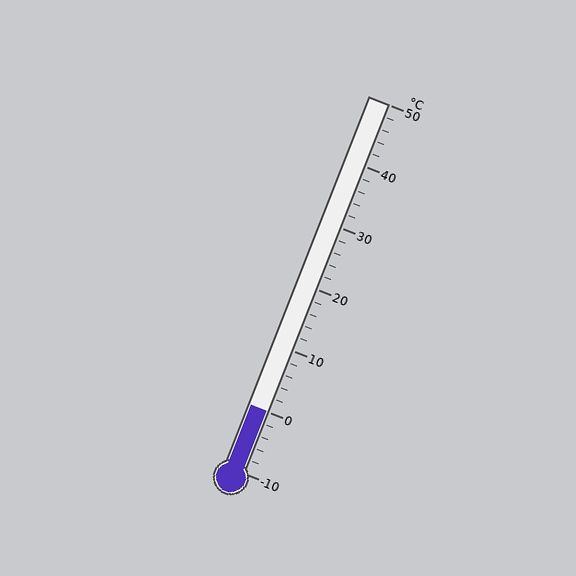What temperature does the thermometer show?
The thermometer shows approximately 0°C.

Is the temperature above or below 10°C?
The temperature is below 10°C.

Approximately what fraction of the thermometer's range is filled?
The thermometer is filled to approximately 15% of its range.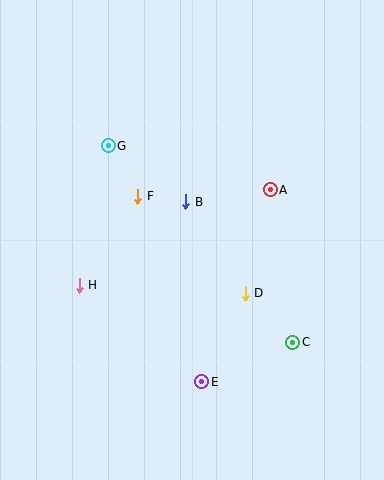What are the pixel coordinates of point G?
Point G is at (108, 146).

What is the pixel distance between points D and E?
The distance between D and E is 99 pixels.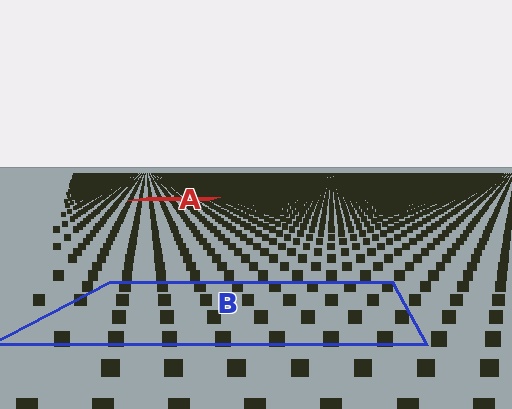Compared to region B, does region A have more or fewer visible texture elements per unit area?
Region A has more texture elements per unit area — they are packed more densely because it is farther away.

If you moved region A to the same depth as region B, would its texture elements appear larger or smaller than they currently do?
They would appear larger. At a closer depth, the same texture elements are projected at a bigger on-screen size.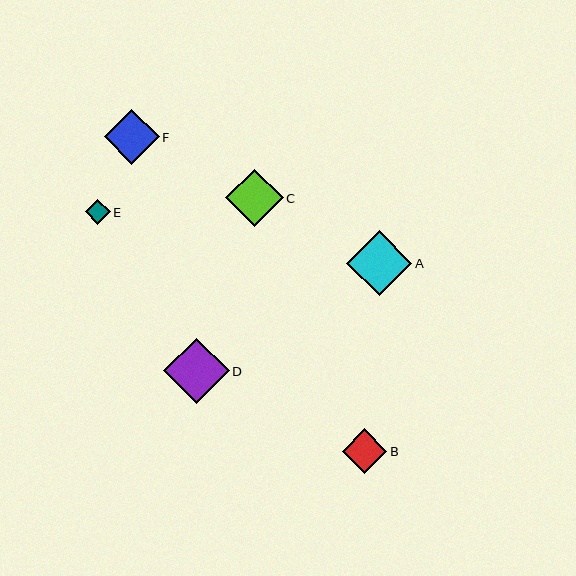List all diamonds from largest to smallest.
From largest to smallest: D, A, C, F, B, E.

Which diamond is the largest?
Diamond D is the largest with a size of approximately 66 pixels.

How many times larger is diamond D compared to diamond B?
Diamond D is approximately 1.5 times the size of diamond B.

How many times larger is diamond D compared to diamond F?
Diamond D is approximately 1.2 times the size of diamond F.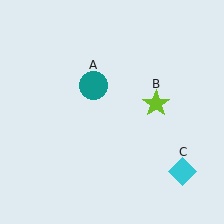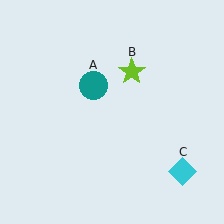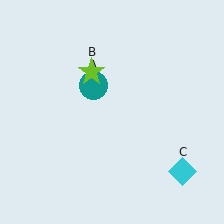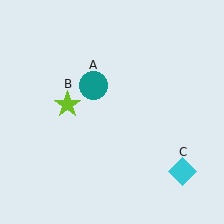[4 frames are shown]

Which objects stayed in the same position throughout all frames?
Teal circle (object A) and cyan diamond (object C) remained stationary.